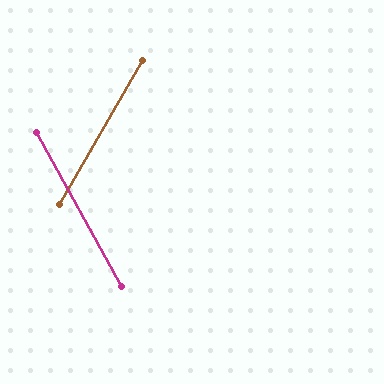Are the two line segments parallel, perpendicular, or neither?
Neither parallel nor perpendicular — they differ by about 59°.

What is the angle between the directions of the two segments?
Approximately 59 degrees.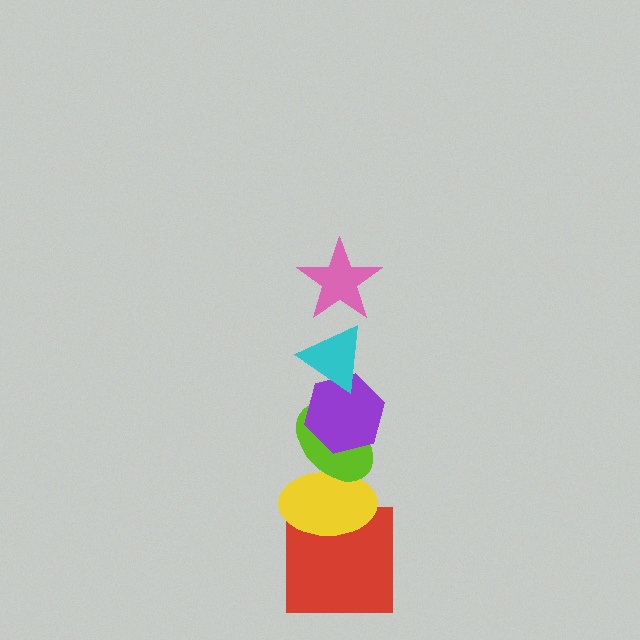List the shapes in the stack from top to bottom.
From top to bottom: the pink star, the cyan triangle, the purple hexagon, the lime ellipse, the yellow ellipse, the red square.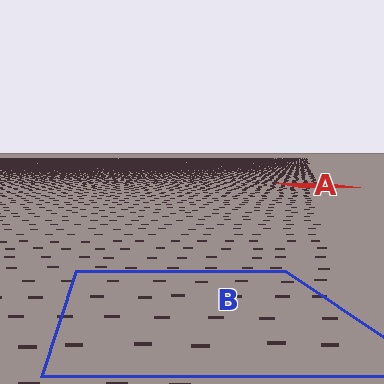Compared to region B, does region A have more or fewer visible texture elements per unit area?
Region A has more texture elements per unit area — they are packed more densely because it is farther away.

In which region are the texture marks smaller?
The texture marks are smaller in region A, because it is farther away.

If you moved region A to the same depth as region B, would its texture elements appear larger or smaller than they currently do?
They would appear larger. At a closer depth, the same texture elements are projected at a bigger on-screen size.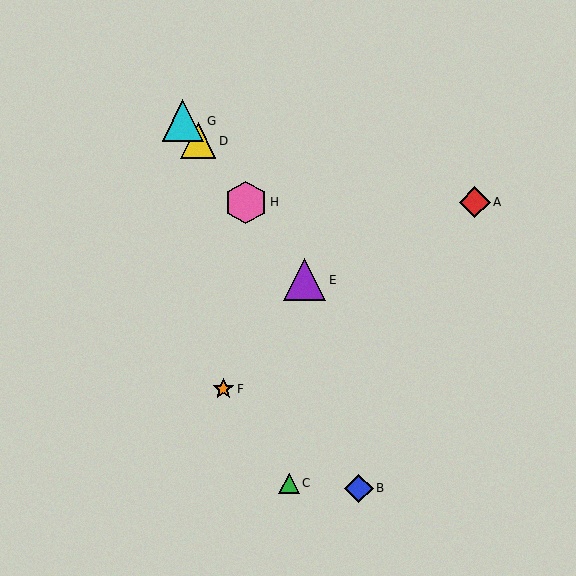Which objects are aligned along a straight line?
Objects D, E, G, H are aligned along a straight line.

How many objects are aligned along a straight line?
4 objects (D, E, G, H) are aligned along a straight line.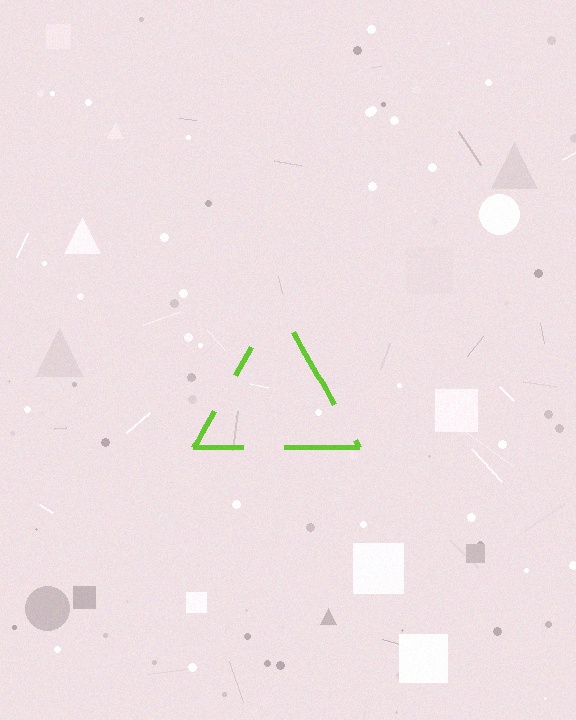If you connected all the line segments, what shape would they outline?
They would outline a triangle.